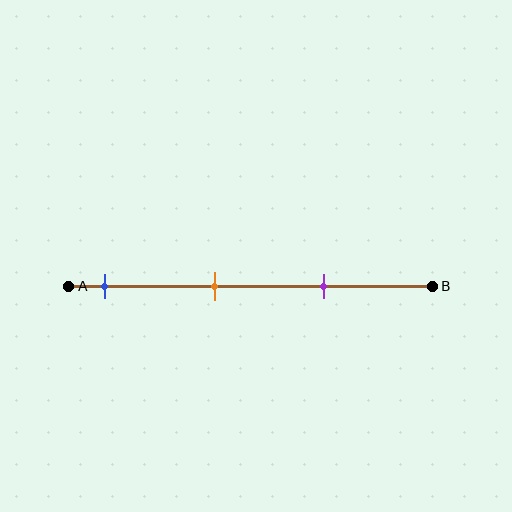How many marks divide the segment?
There are 3 marks dividing the segment.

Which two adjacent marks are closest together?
The orange and purple marks are the closest adjacent pair.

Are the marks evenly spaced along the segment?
Yes, the marks are approximately evenly spaced.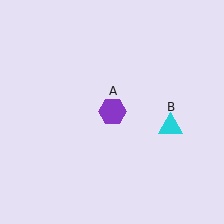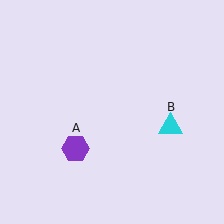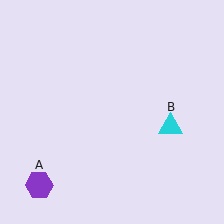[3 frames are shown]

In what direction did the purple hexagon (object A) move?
The purple hexagon (object A) moved down and to the left.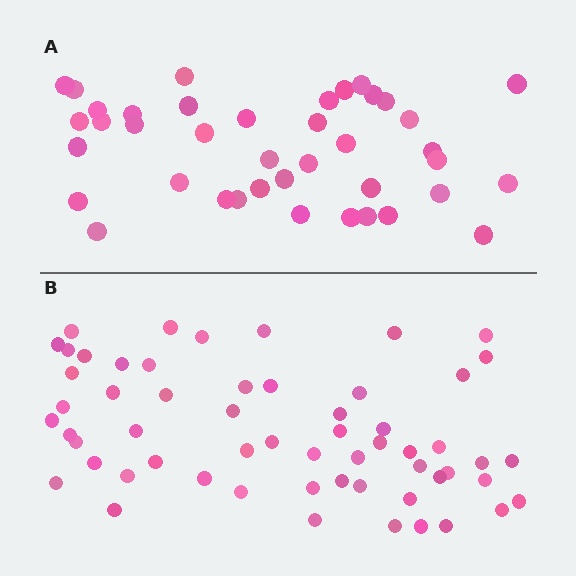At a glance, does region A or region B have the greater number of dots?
Region B (the bottom region) has more dots.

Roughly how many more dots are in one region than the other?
Region B has approximately 20 more dots than region A.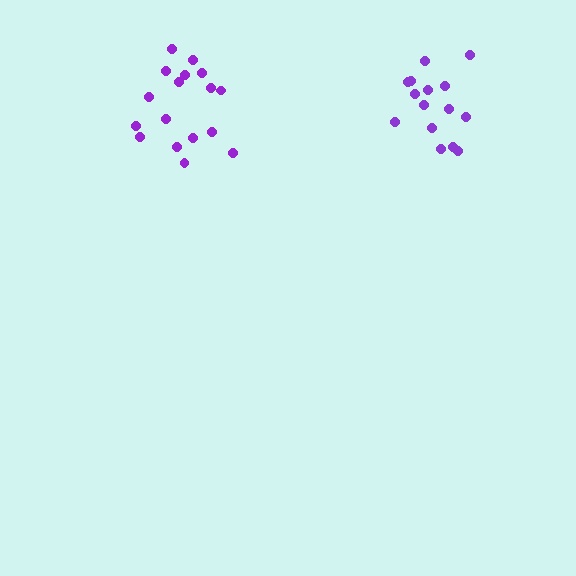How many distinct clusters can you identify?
There are 2 distinct clusters.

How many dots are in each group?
Group 1: 15 dots, Group 2: 17 dots (32 total).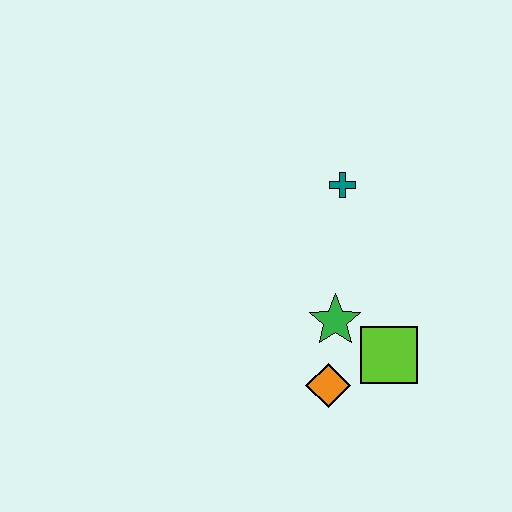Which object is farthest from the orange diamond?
The teal cross is farthest from the orange diamond.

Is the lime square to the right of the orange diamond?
Yes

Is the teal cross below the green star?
No